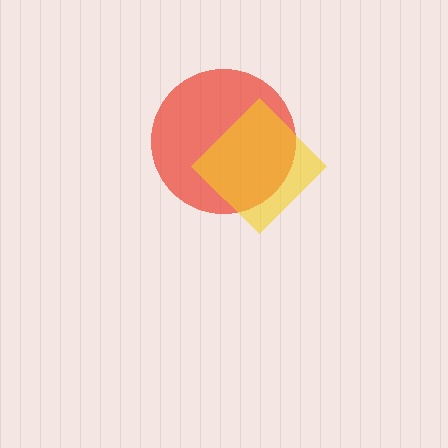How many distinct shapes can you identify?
There are 2 distinct shapes: a red circle, a yellow diamond.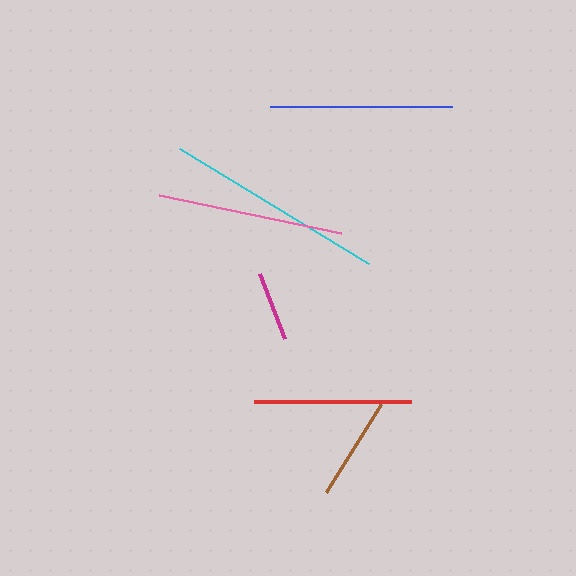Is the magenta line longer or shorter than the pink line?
The pink line is longer than the magenta line.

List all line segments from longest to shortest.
From longest to shortest: cyan, pink, blue, red, brown, magenta.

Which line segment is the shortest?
The magenta line is the shortest at approximately 69 pixels.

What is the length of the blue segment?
The blue segment is approximately 182 pixels long.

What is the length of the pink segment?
The pink segment is approximately 186 pixels long.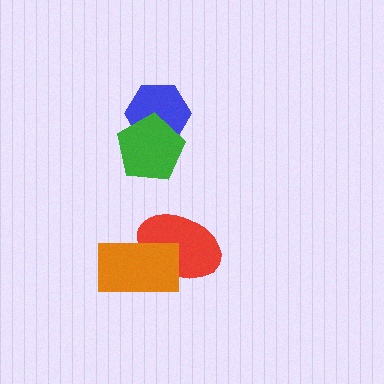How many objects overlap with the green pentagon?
1 object overlaps with the green pentagon.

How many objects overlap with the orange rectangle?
1 object overlaps with the orange rectangle.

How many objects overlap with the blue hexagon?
1 object overlaps with the blue hexagon.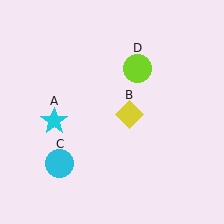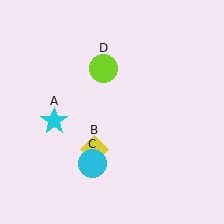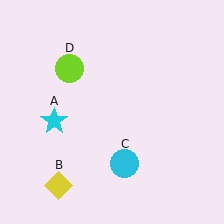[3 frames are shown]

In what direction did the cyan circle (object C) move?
The cyan circle (object C) moved right.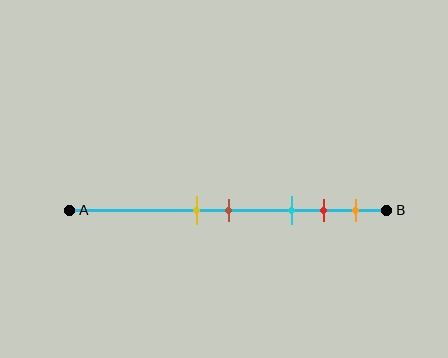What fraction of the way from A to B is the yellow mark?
The yellow mark is approximately 40% (0.4) of the way from A to B.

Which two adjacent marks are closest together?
The yellow and brown marks are the closest adjacent pair.